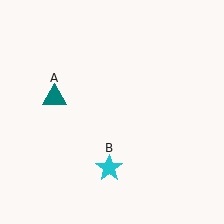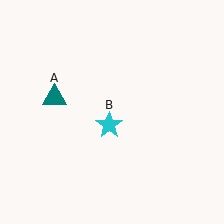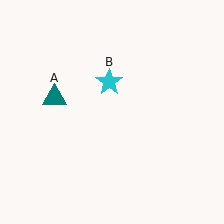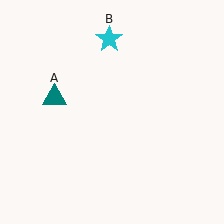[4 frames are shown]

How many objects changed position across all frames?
1 object changed position: cyan star (object B).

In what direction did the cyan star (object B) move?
The cyan star (object B) moved up.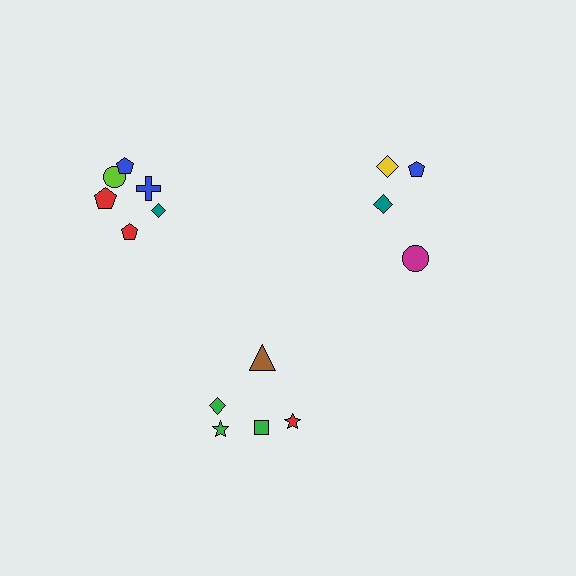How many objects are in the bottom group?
There are 5 objects.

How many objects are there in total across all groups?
There are 15 objects.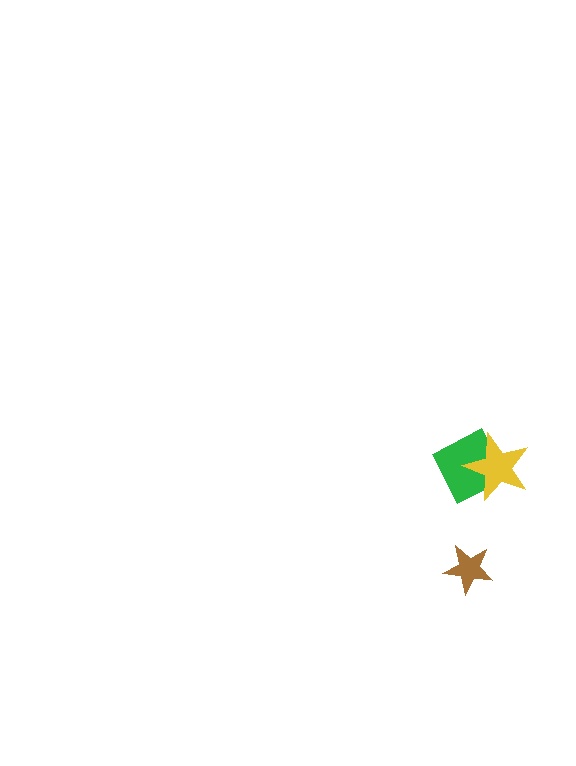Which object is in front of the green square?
The yellow star is in front of the green square.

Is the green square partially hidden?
Yes, it is partially covered by another shape.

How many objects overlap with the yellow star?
1 object overlaps with the yellow star.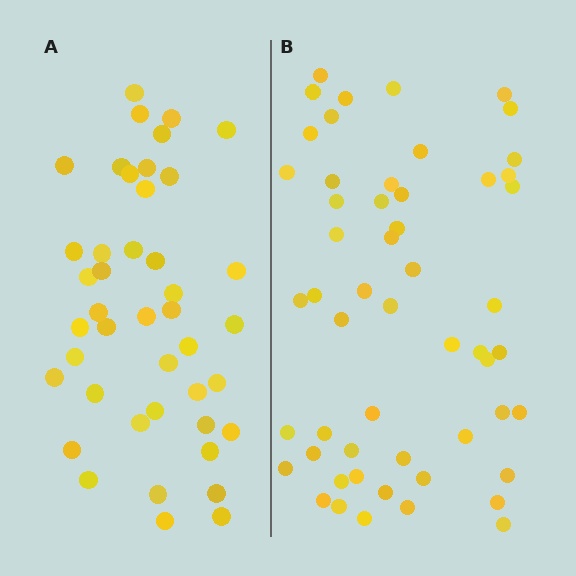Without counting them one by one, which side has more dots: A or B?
Region B (the right region) has more dots.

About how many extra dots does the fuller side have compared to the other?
Region B has roughly 12 or so more dots than region A.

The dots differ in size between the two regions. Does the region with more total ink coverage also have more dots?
No. Region A has more total ink coverage because its dots are larger, but region B actually contains more individual dots. Total area can be misleading — the number of items is what matters here.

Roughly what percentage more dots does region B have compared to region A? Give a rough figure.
About 25% more.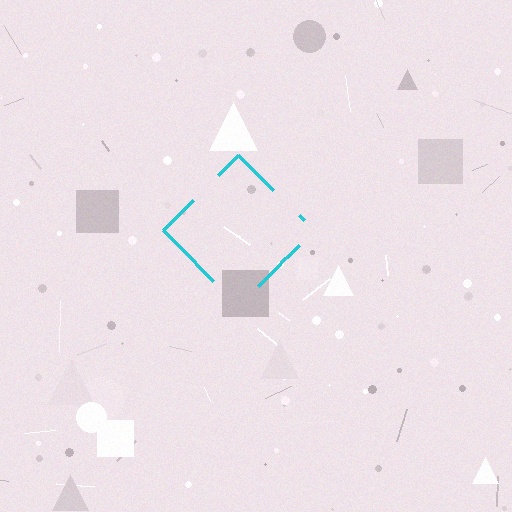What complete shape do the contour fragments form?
The contour fragments form a diamond.